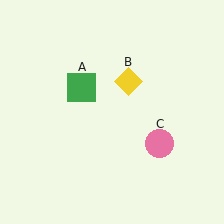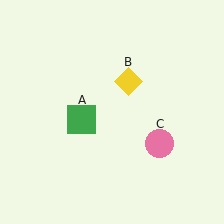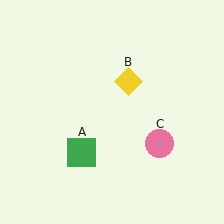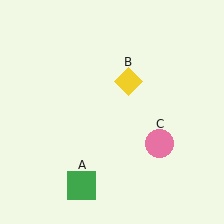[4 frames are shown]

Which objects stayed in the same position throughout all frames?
Yellow diamond (object B) and pink circle (object C) remained stationary.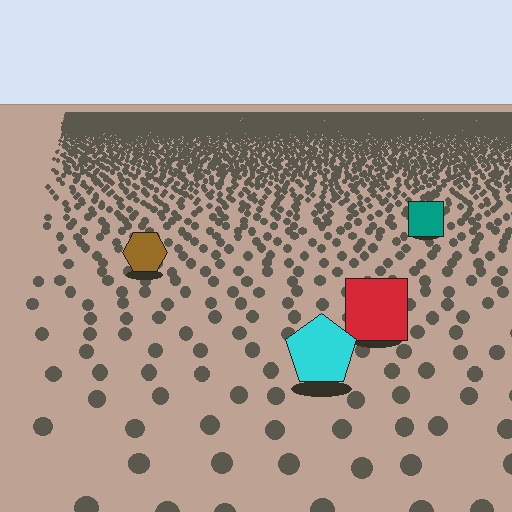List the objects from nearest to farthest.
From nearest to farthest: the cyan pentagon, the red square, the brown hexagon, the teal square.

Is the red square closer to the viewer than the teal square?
Yes. The red square is closer — you can tell from the texture gradient: the ground texture is coarser near it.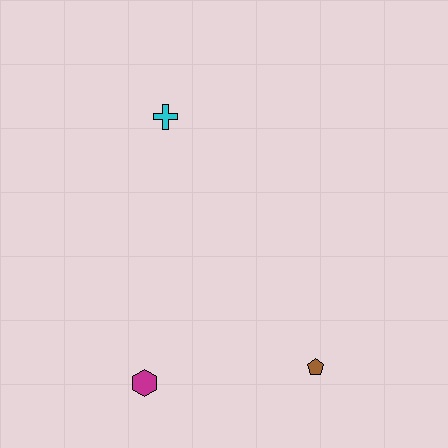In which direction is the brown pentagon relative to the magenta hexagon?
The brown pentagon is to the right of the magenta hexagon.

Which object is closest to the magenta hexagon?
The brown pentagon is closest to the magenta hexagon.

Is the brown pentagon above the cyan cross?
No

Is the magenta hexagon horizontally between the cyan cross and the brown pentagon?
No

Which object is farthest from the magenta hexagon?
The cyan cross is farthest from the magenta hexagon.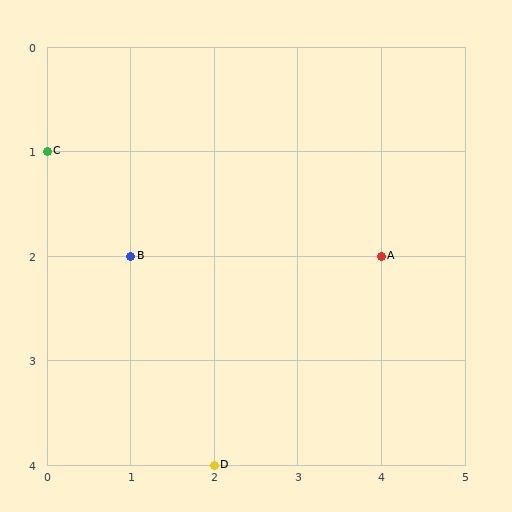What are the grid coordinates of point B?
Point B is at grid coordinates (1, 2).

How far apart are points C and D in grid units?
Points C and D are 2 columns and 3 rows apart (about 3.6 grid units diagonally).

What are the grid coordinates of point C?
Point C is at grid coordinates (0, 1).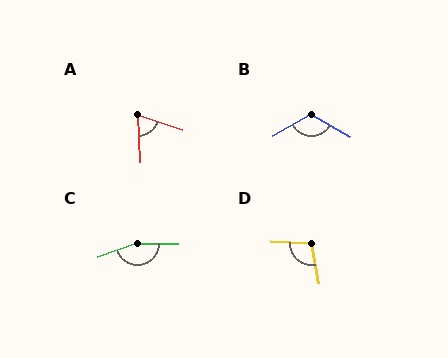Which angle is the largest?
C, at approximately 161 degrees.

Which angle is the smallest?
A, at approximately 68 degrees.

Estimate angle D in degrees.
Approximately 104 degrees.